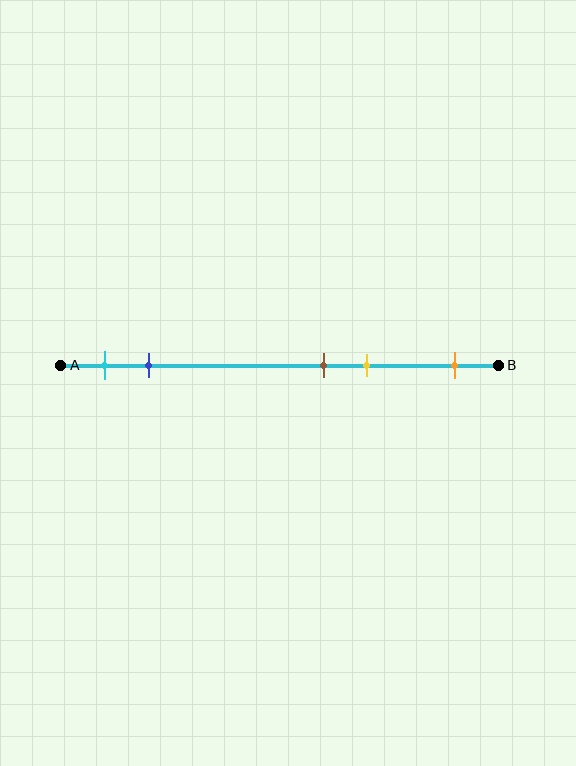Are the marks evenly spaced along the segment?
No, the marks are not evenly spaced.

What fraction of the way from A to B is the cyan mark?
The cyan mark is approximately 10% (0.1) of the way from A to B.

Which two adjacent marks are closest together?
The brown and yellow marks are the closest adjacent pair.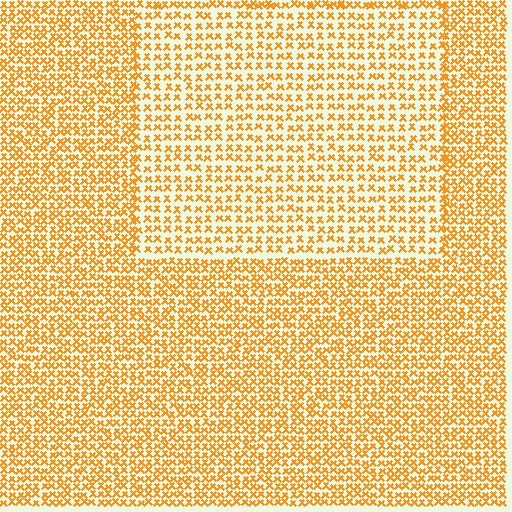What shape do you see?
I see a rectangle.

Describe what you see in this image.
The image contains small orange elements arranged at two different densities. A rectangle-shaped region is visible where the elements are less densely packed than the surrounding area.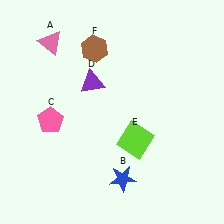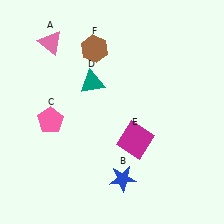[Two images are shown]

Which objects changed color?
D changed from purple to teal. E changed from lime to magenta.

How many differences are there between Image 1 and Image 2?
There are 2 differences between the two images.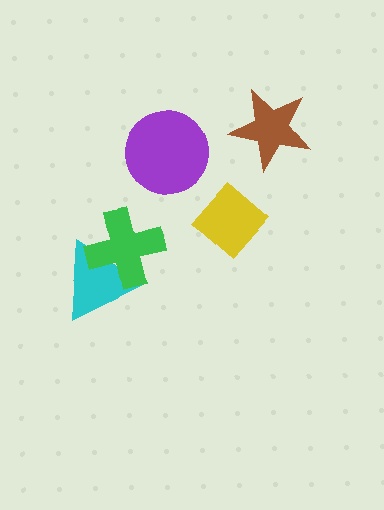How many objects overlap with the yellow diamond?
0 objects overlap with the yellow diamond.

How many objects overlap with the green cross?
1 object overlaps with the green cross.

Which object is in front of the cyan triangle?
The green cross is in front of the cyan triangle.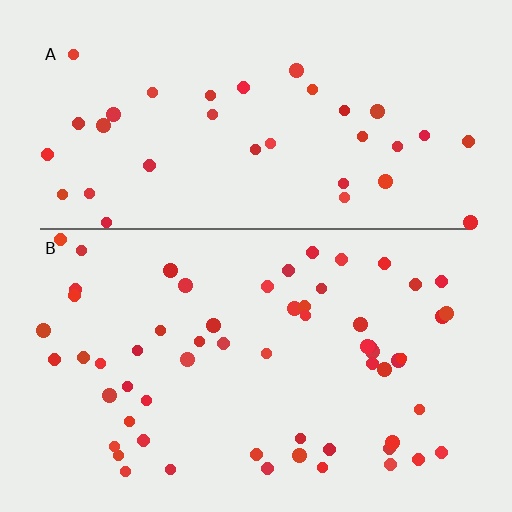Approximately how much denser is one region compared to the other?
Approximately 1.7× — region B over region A.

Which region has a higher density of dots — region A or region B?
B (the bottom).